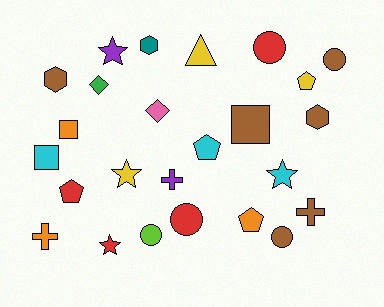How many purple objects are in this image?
There are 2 purple objects.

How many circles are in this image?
There are 5 circles.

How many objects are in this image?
There are 25 objects.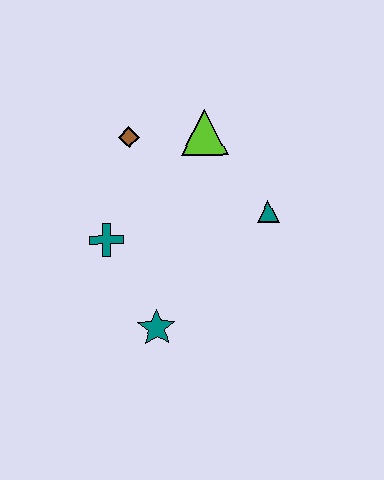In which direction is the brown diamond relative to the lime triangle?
The brown diamond is to the left of the lime triangle.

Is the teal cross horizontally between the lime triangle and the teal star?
No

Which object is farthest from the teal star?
The lime triangle is farthest from the teal star.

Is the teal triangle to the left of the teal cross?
No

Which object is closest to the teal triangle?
The lime triangle is closest to the teal triangle.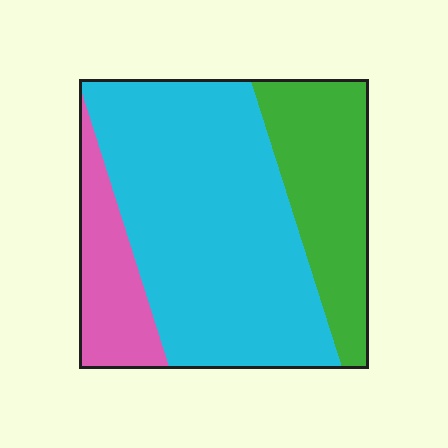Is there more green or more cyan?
Cyan.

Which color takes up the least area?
Pink, at roughly 15%.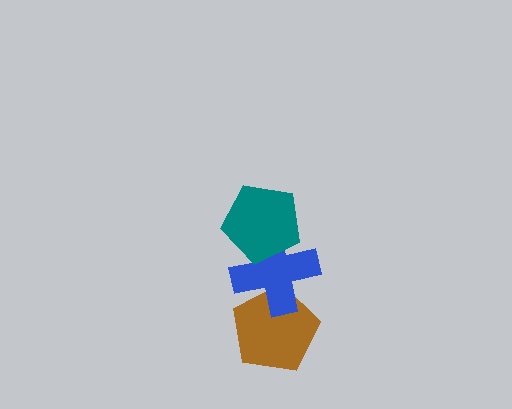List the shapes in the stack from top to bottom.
From top to bottom: the teal pentagon, the blue cross, the brown pentagon.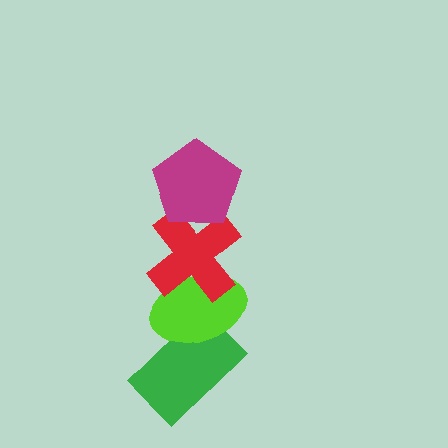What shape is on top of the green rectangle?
The lime ellipse is on top of the green rectangle.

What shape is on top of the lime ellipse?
The red cross is on top of the lime ellipse.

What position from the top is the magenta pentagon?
The magenta pentagon is 1st from the top.